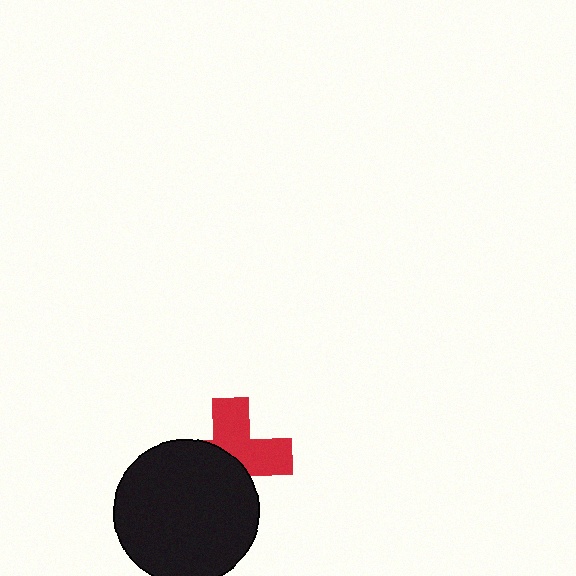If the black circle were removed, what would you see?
You would see the complete red cross.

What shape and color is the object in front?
The object in front is a black circle.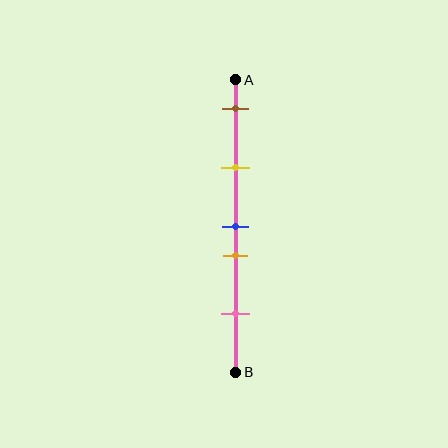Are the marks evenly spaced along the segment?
No, the marks are not evenly spaced.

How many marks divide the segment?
There are 5 marks dividing the segment.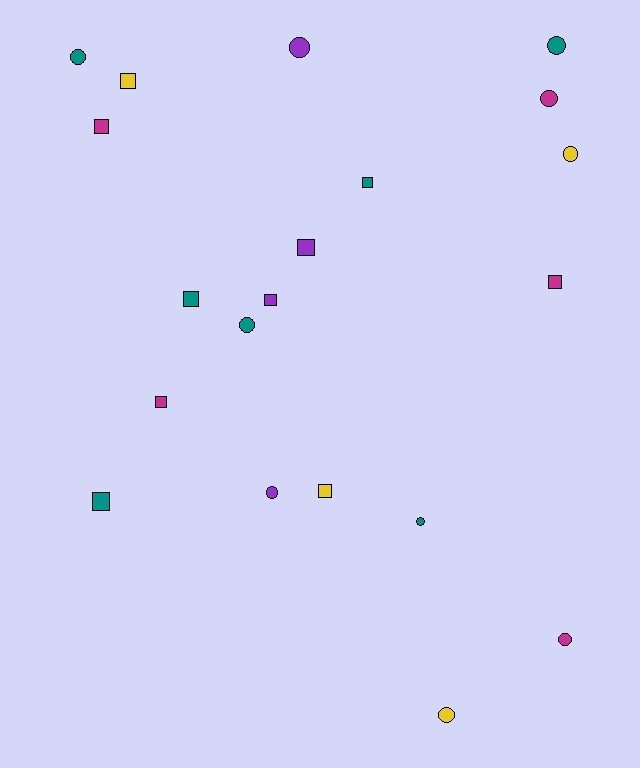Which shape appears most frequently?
Square, with 10 objects.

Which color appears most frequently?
Teal, with 7 objects.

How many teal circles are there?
There are 4 teal circles.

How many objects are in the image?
There are 20 objects.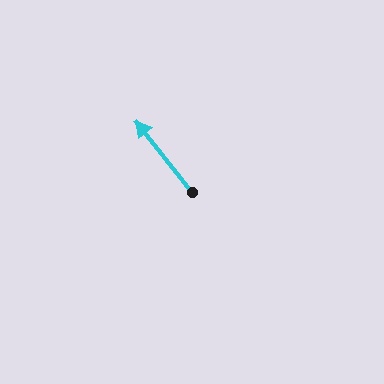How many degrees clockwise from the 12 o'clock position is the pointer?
Approximately 322 degrees.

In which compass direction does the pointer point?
Northwest.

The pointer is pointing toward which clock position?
Roughly 11 o'clock.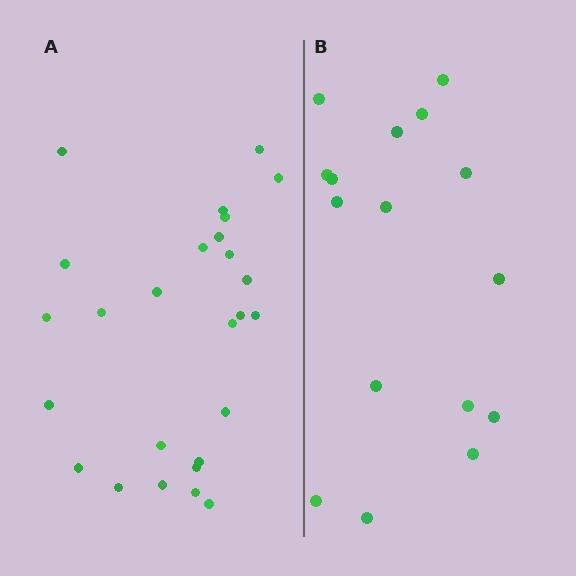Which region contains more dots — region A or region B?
Region A (the left region) has more dots.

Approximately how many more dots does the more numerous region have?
Region A has roughly 10 or so more dots than region B.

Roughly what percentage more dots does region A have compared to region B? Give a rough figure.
About 60% more.